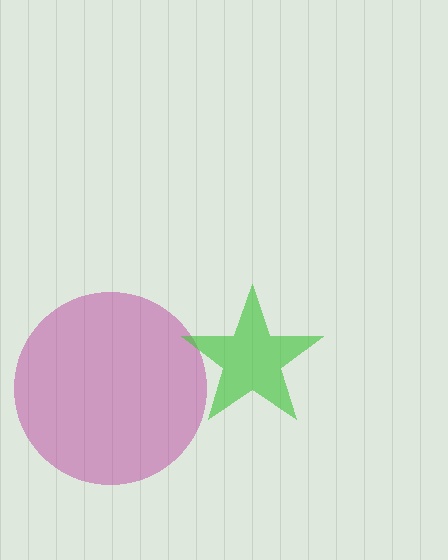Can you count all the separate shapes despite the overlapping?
Yes, there are 2 separate shapes.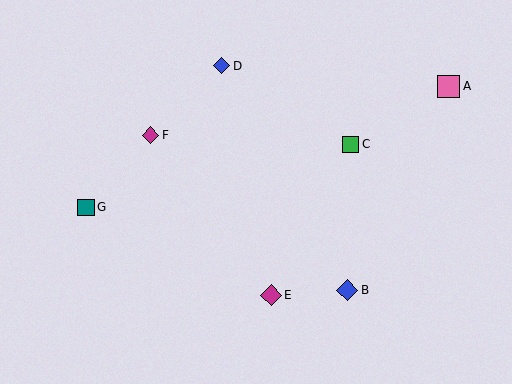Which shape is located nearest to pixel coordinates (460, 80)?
The pink square (labeled A) at (449, 86) is nearest to that location.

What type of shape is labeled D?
Shape D is a blue diamond.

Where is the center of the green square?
The center of the green square is at (350, 144).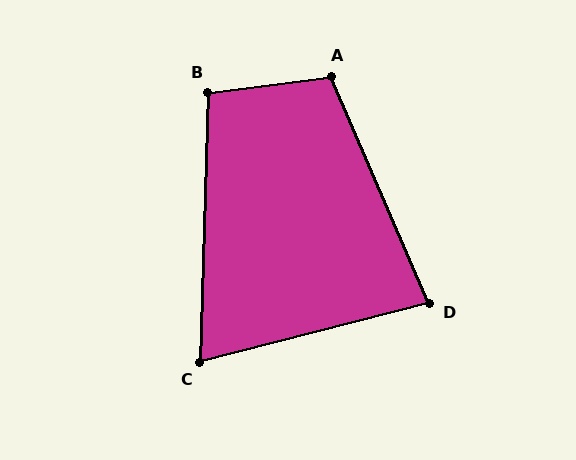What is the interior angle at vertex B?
Approximately 99 degrees (obtuse).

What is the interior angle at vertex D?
Approximately 81 degrees (acute).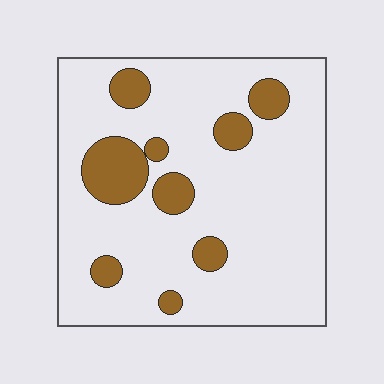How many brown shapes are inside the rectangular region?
9.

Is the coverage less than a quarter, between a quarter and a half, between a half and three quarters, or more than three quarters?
Less than a quarter.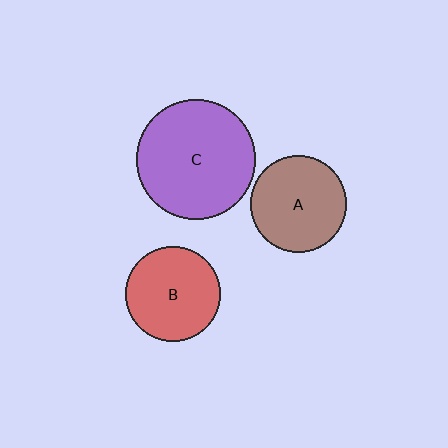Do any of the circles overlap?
No, none of the circles overlap.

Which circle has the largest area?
Circle C (purple).